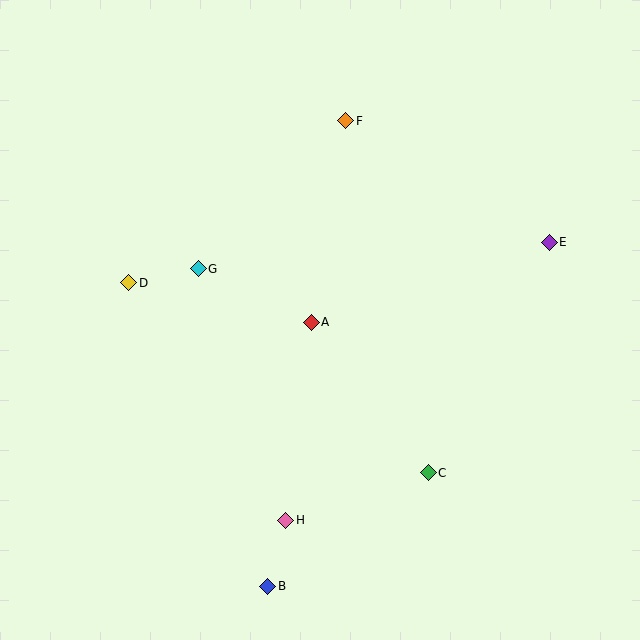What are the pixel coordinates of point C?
Point C is at (428, 473).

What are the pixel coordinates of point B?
Point B is at (268, 586).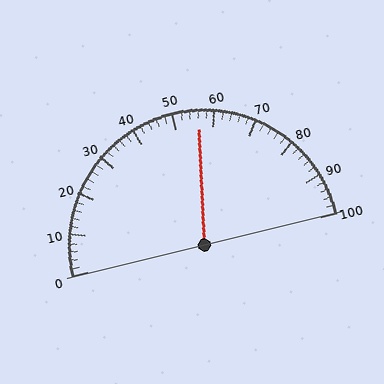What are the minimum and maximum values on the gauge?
The gauge ranges from 0 to 100.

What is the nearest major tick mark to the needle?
The nearest major tick mark is 60.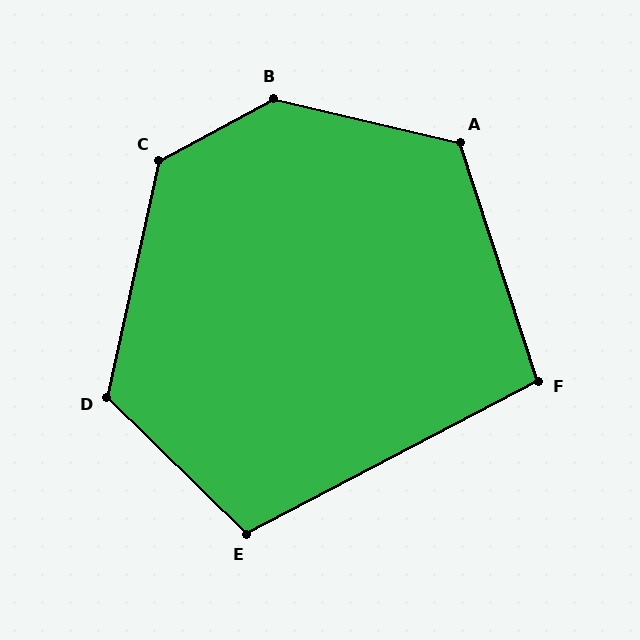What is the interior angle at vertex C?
Approximately 131 degrees (obtuse).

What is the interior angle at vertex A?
Approximately 121 degrees (obtuse).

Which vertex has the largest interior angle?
B, at approximately 138 degrees.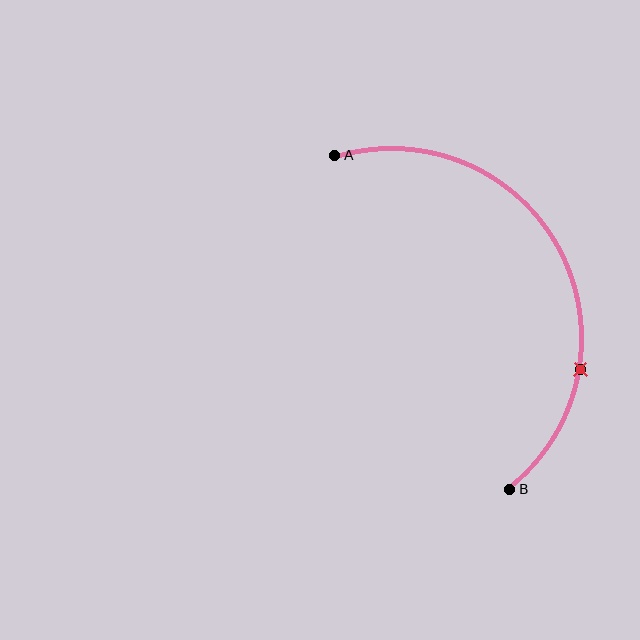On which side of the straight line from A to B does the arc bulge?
The arc bulges to the right of the straight line connecting A and B.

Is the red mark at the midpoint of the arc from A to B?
No. The red mark lies on the arc but is closer to endpoint B. The arc midpoint would be at the point on the curve equidistant along the arc from both A and B.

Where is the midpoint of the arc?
The arc midpoint is the point on the curve farthest from the straight line joining A and B. It sits to the right of that line.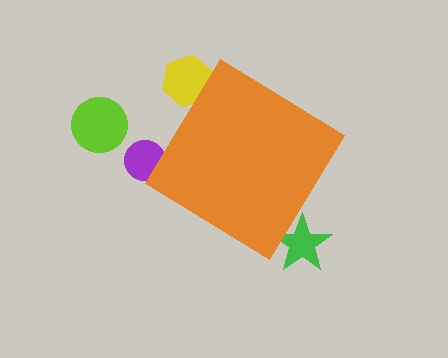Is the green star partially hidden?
Yes, the green star is partially hidden behind the orange diamond.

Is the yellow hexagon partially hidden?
Yes, the yellow hexagon is partially hidden behind the orange diamond.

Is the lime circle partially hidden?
No, the lime circle is fully visible.